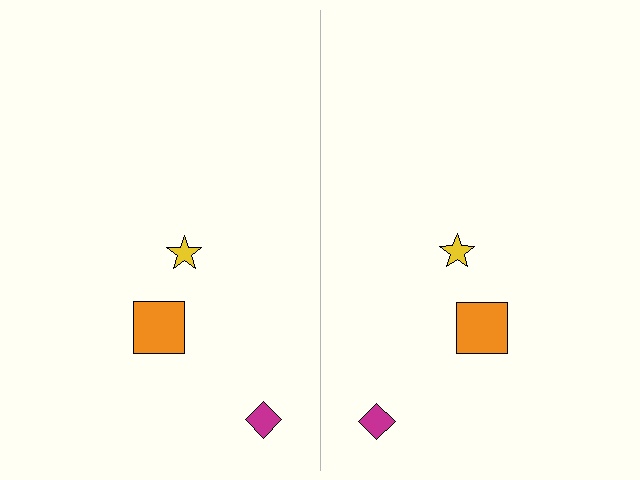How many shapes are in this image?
There are 6 shapes in this image.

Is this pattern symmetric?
Yes, this pattern has bilateral (reflection) symmetry.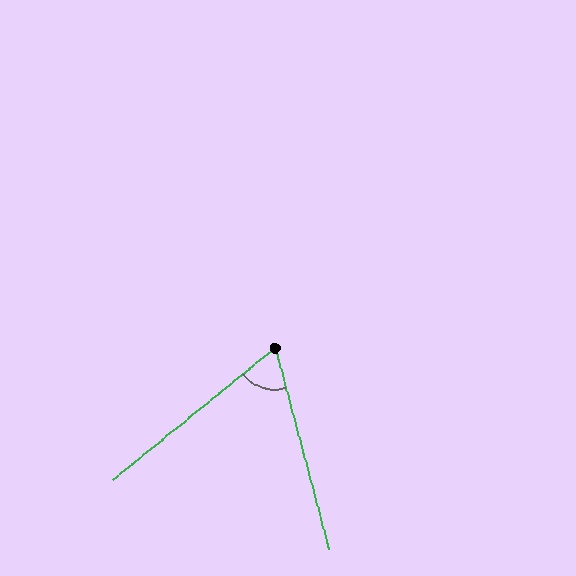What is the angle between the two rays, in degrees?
Approximately 66 degrees.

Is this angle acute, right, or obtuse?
It is acute.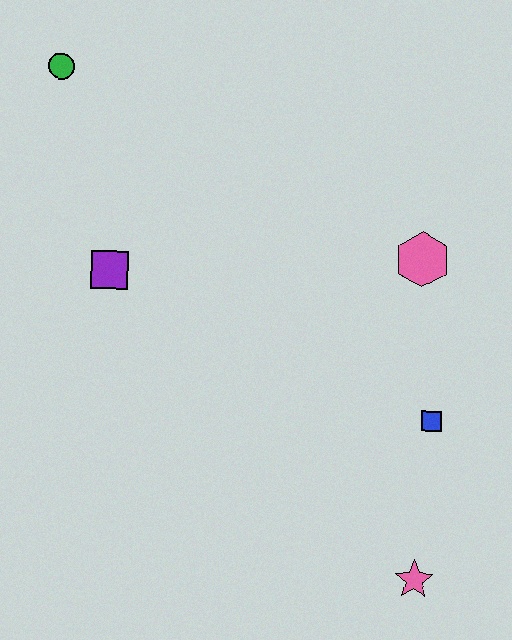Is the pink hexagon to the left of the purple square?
No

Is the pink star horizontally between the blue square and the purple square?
Yes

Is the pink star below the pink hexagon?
Yes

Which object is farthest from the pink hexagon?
The green circle is farthest from the pink hexagon.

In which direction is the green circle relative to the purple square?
The green circle is above the purple square.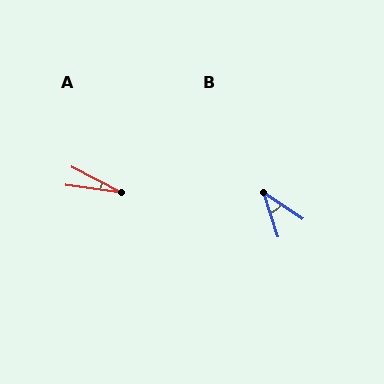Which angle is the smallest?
A, at approximately 19 degrees.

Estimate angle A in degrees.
Approximately 19 degrees.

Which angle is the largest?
B, at approximately 38 degrees.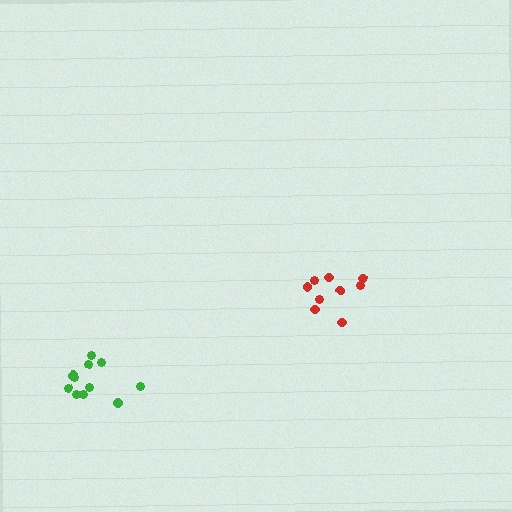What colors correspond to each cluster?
The clusters are colored: red, green.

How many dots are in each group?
Group 1: 9 dots, Group 2: 11 dots (20 total).